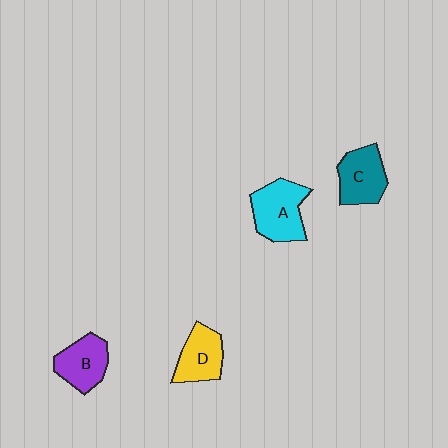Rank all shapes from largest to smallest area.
From largest to smallest: A (cyan), C (teal), B (purple), D (yellow).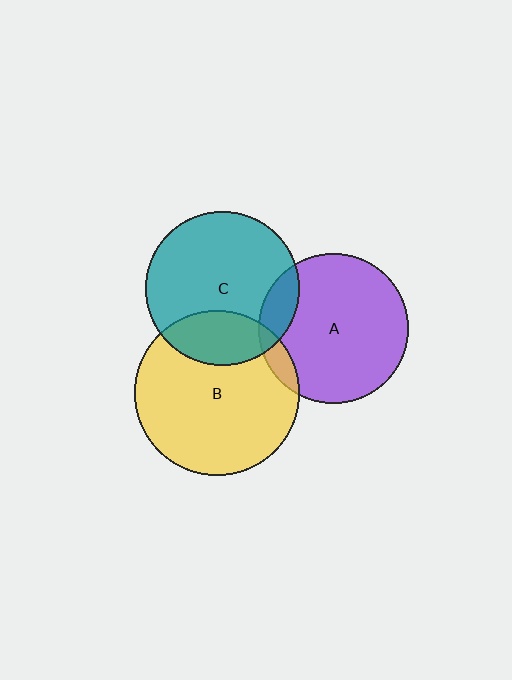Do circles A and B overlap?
Yes.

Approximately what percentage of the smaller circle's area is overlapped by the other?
Approximately 5%.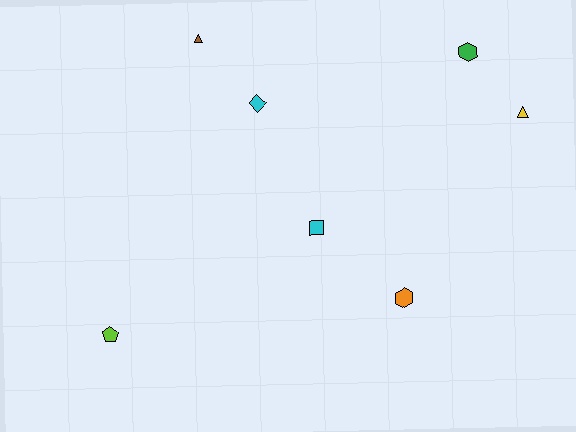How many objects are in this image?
There are 7 objects.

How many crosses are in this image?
There are no crosses.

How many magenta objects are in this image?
There are no magenta objects.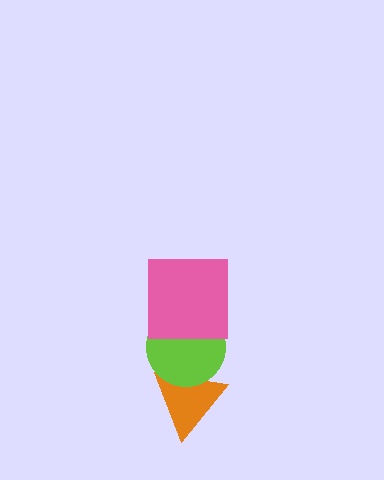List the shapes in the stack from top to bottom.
From top to bottom: the pink square, the lime circle, the orange triangle.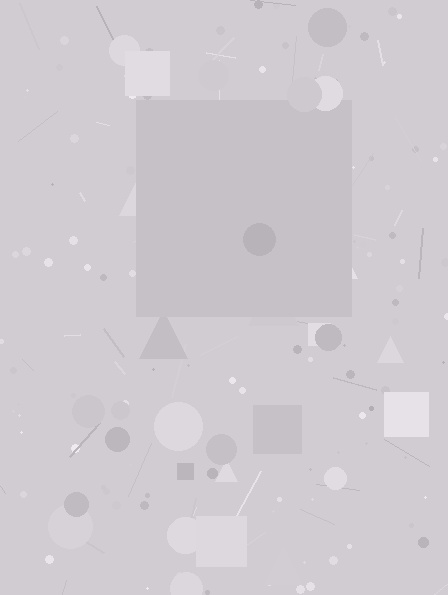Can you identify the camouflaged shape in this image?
The camouflaged shape is a square.